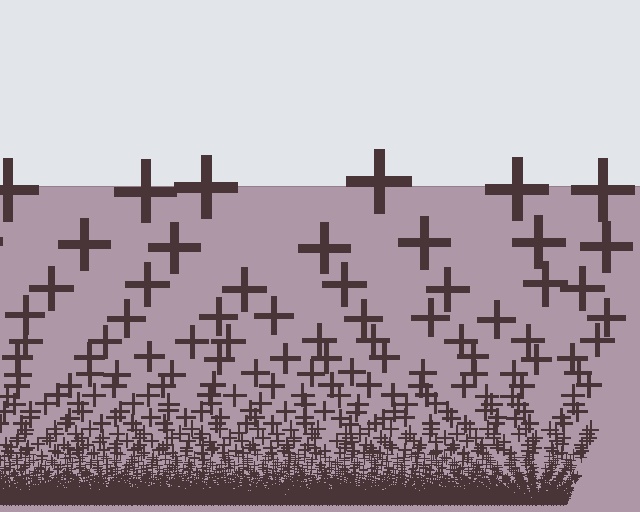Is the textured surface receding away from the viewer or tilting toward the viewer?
The surface appears to tilt toward the viewer. Texture elements get larger and sparser toward the top.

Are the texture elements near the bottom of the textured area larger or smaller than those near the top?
Smaller. The gradient is inverted — elements near the bottom are smaller and denser.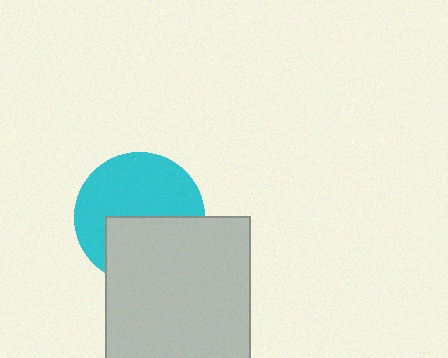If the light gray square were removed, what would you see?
You would see the complete cyan circle.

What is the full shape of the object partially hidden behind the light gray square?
The partially hidden object is a cyan circle.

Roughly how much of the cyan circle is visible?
About half of it is visible (roughly 58%).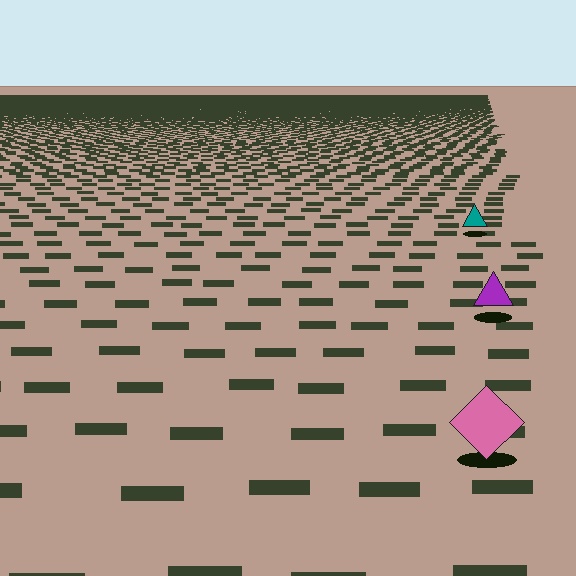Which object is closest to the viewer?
The pink diamond is closest. The texture marks near it are larger and more spread out.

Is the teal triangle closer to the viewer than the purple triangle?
No. The purple triangle is closer — you can tell from the texture gradient: the ground texture is coarser near it.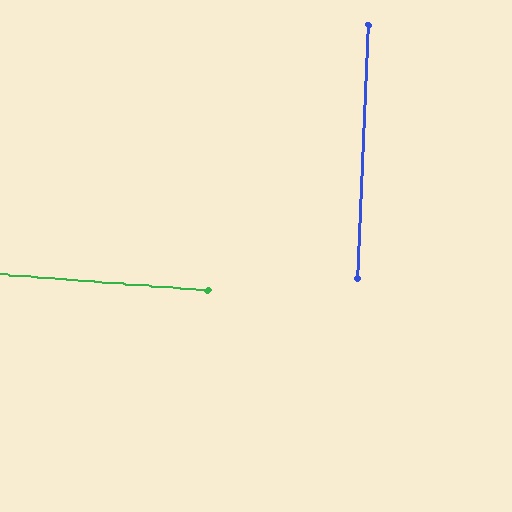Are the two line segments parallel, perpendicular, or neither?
Perpendicular — they meet at approximately 88°.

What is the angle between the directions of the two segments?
Approximately 88 degrees.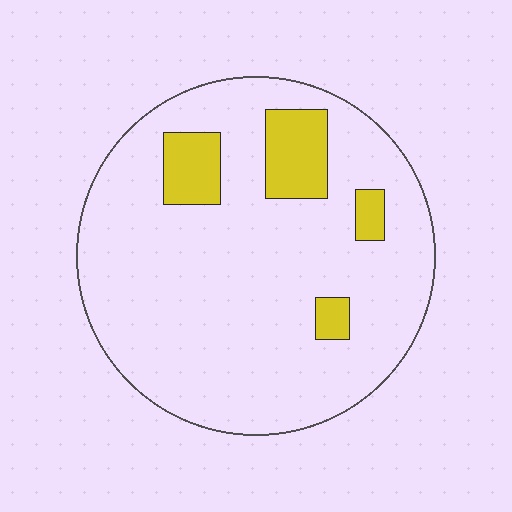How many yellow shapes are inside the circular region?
4.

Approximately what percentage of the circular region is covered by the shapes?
Approximately 15%.